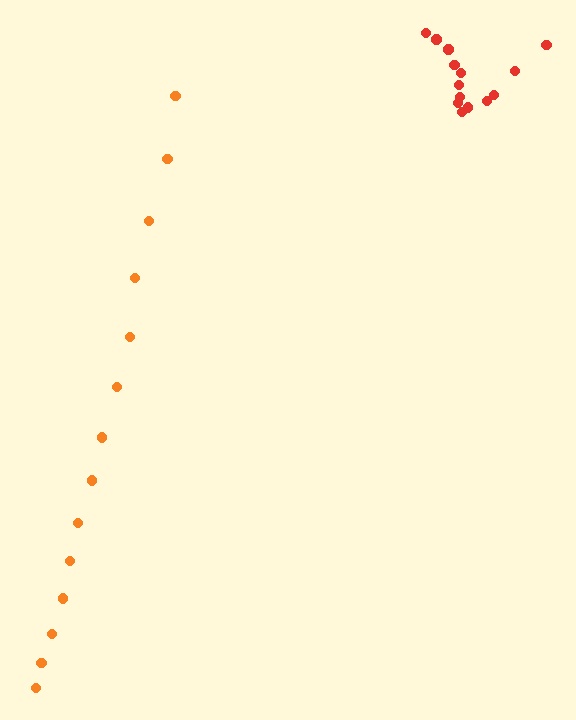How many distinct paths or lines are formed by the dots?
There are 2 distinct paths.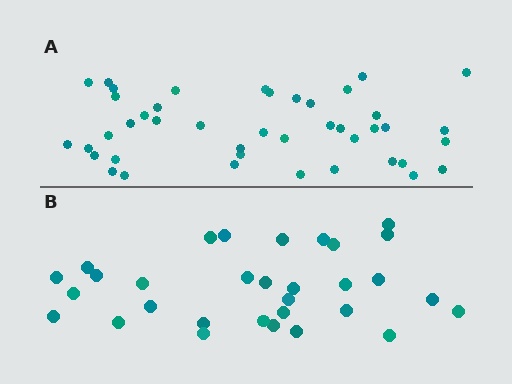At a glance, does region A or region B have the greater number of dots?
Region A (the top region) has more dots.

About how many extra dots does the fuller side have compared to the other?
Region A has roughly 12 or so more dots than region B.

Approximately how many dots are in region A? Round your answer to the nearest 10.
About 40 dots. (The exact count is 43, which rounds to 40.)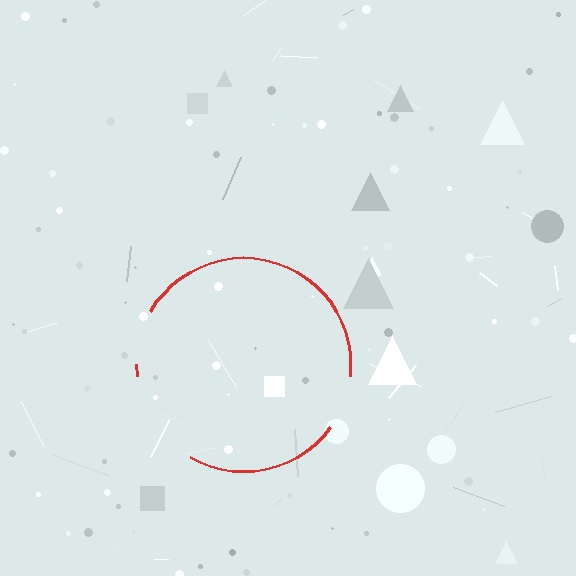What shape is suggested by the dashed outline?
The dashed outline suggests a circle.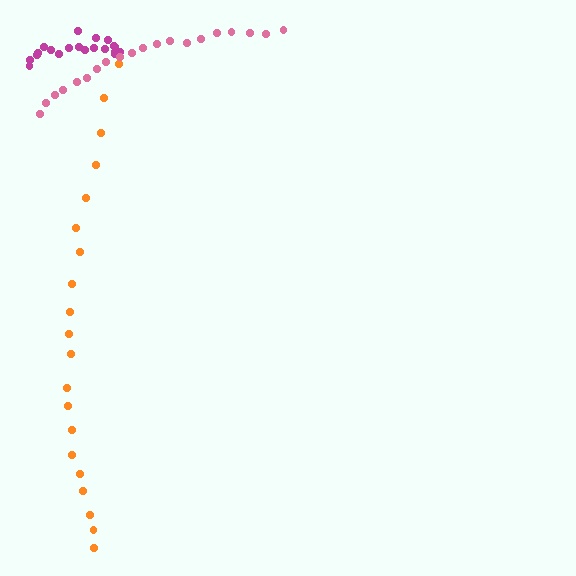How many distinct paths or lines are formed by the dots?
There are 3 distinct paths.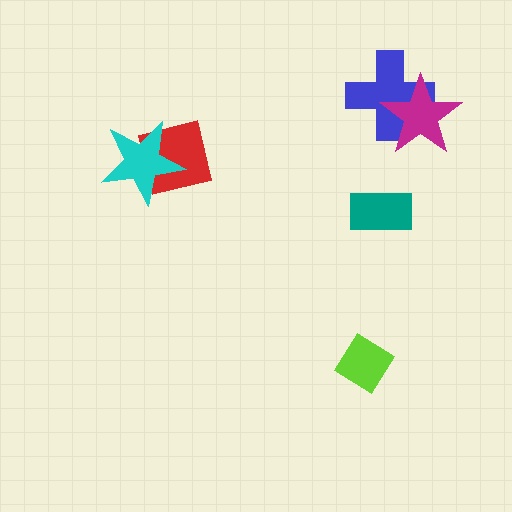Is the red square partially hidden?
Yes, it is partially covered by another shape.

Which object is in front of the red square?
The cyan star is in front of the red square.